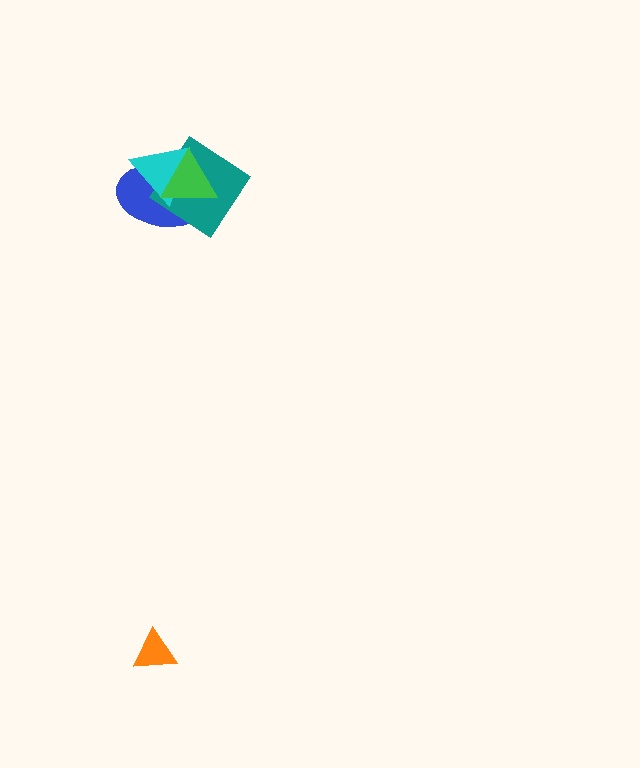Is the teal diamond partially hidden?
Yes, it is partially covered by another shape.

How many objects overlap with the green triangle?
3 objects overlap with the green triangle.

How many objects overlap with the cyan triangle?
3 objects overlap with the cyan triangle.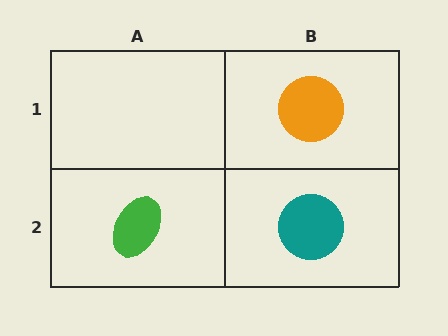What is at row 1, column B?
An orange circle.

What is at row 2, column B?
A teal circle.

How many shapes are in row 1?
1 shape.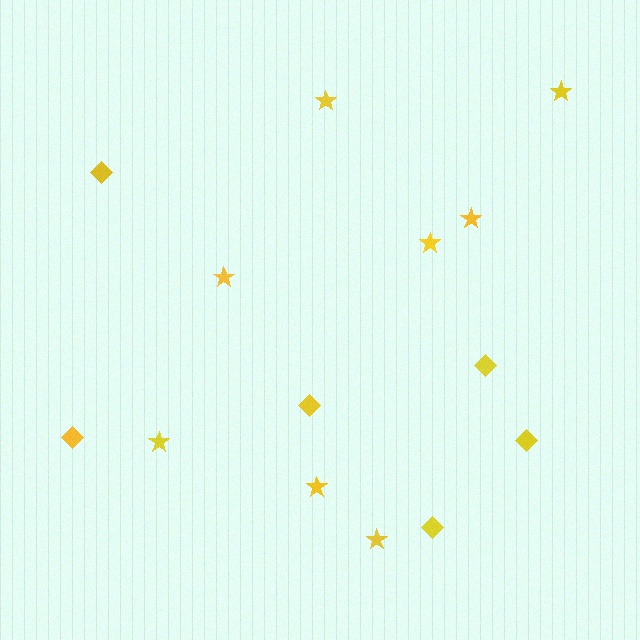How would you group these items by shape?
There are 2 groups: one group of diamonds (6) and one group of stars (8).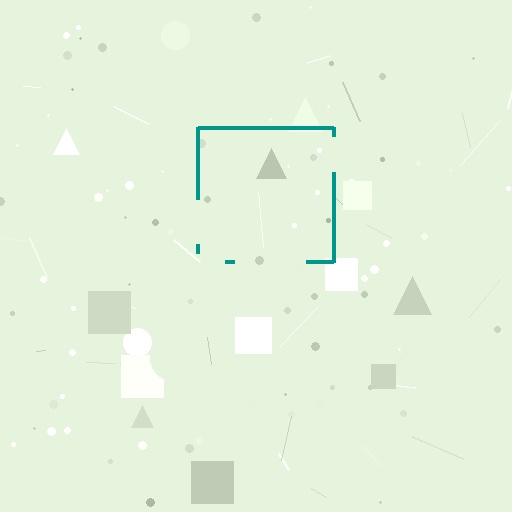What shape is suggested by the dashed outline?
The dashed outline suggests a square.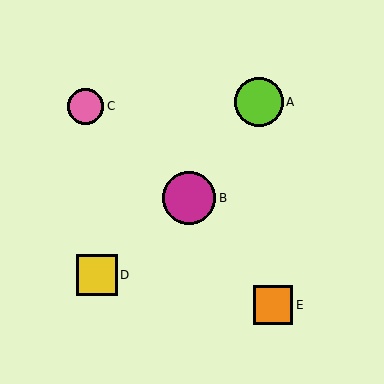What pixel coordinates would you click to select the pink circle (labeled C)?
Click at (86, 106) to select the pink circle C.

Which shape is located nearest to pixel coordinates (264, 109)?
The lime circle (labeled A) at (259, 102) is nearest to that location.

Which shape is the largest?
The magenta circle (labeled B) is the largest.